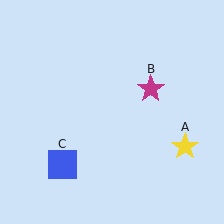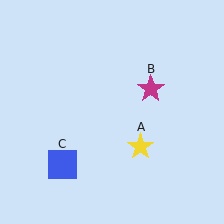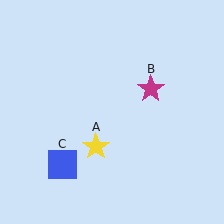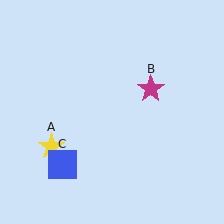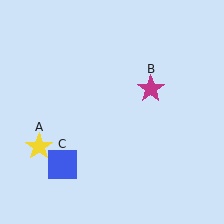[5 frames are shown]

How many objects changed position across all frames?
1 object changed position: yellow star (object A).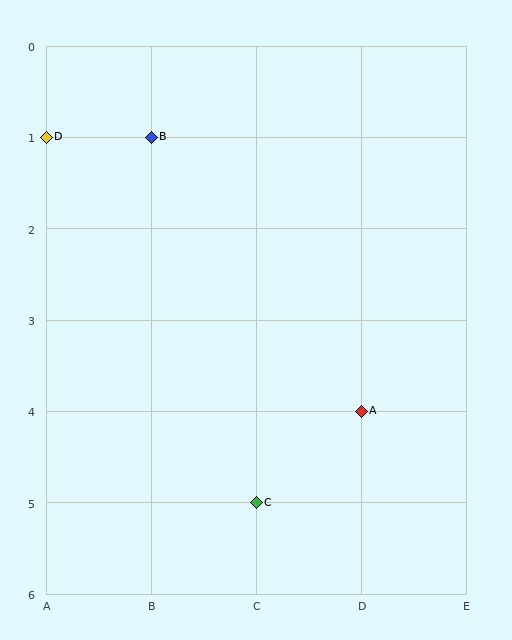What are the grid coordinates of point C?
Point C is at grid coordinates (C, 5).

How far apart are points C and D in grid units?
Points C and D are 2 columns and 4 rows apart (about 4.5 grid units diagonally).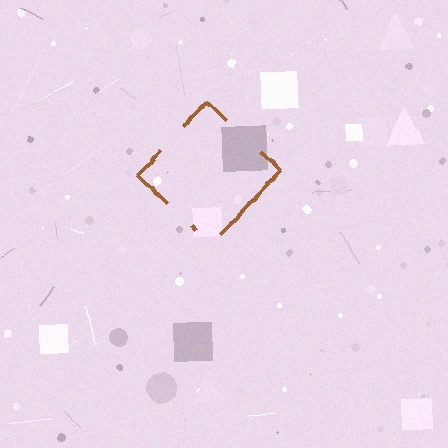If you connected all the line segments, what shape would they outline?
They would outline a diamond.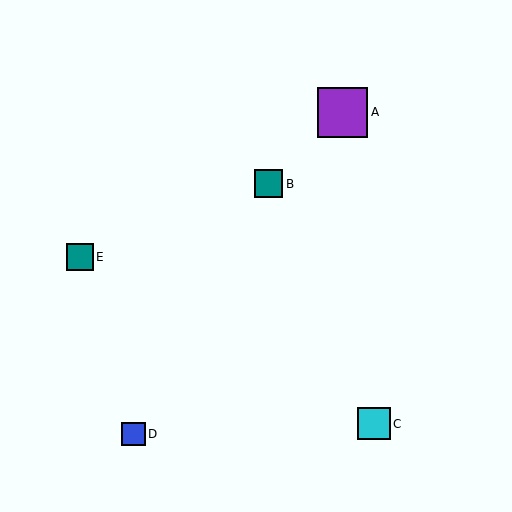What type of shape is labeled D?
Shape D is a blue square.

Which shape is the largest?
The purple square (labeled A) is the largest.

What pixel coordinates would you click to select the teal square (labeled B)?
Click at (269, 184) to select the teal square B.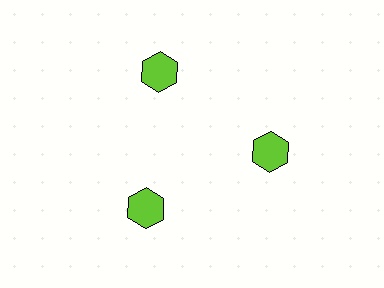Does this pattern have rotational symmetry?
Yes, this pattern has 3-fold rotational symmetry. It looks the same after rotating 120 degrees around the center.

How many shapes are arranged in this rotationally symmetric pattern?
There are 3 shapes, arranged in 3 groups of 1.